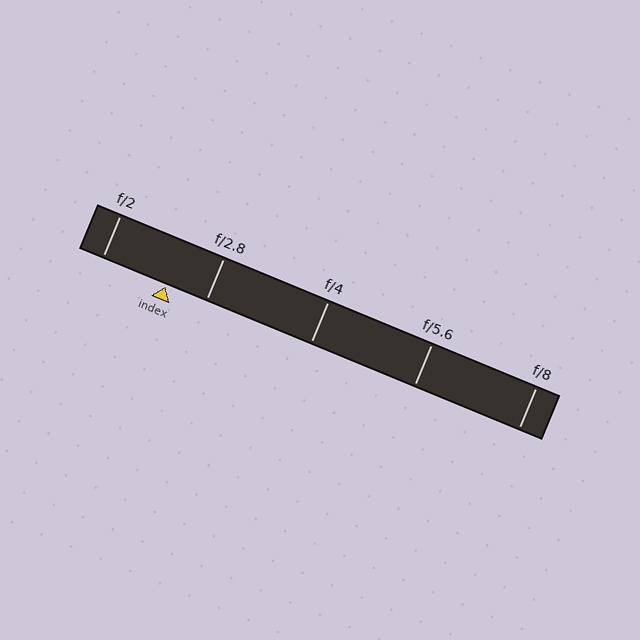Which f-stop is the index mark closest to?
The index mark is closest to f/2.8.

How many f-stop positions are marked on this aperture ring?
There are 5 f-stop positions marked.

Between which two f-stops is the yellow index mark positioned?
The index mark is between f/2 and f/2.8.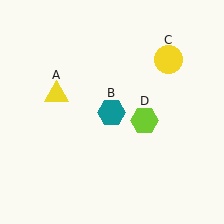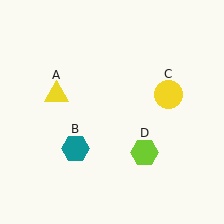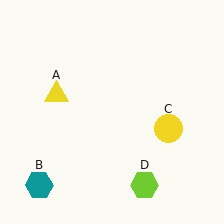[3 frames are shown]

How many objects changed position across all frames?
3 objects changed position: teal hexagon (object B), yellow circle (object C), lime hexagon (object D).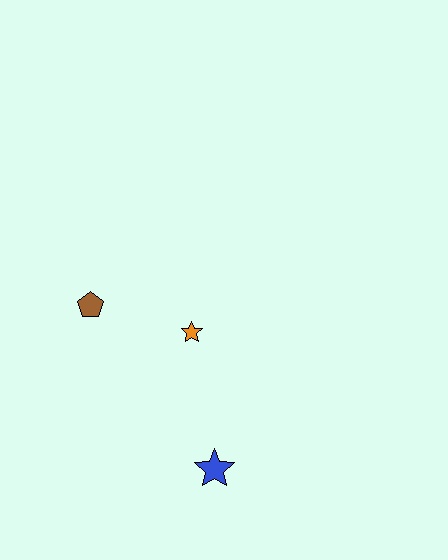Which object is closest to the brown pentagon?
The orange star is closest to the brown pentagon.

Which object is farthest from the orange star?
The blue star is farthest from the orange star.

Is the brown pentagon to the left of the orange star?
Yes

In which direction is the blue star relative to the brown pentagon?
The blue star is below the brown pentagon.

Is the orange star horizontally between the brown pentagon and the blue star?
Yes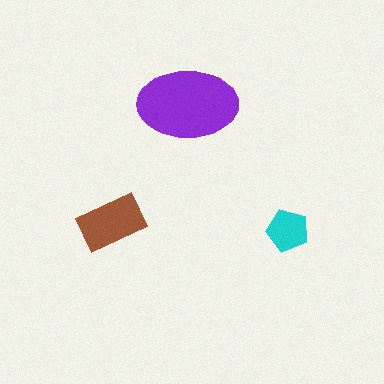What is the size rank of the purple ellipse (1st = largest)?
1st.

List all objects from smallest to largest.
The cyan pentagon, the brown rectangle, the purple ellipse.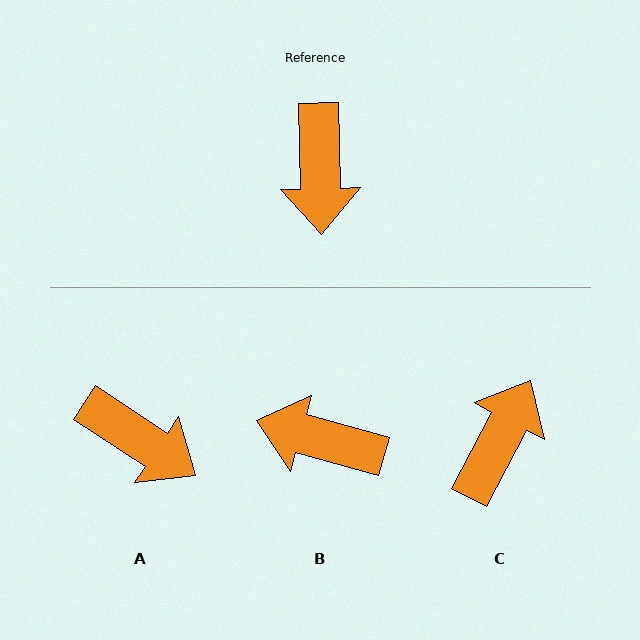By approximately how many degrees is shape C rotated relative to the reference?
Approximately 151 degrees counter-clockwise.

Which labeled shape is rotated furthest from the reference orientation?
C, about 151 degrees away.